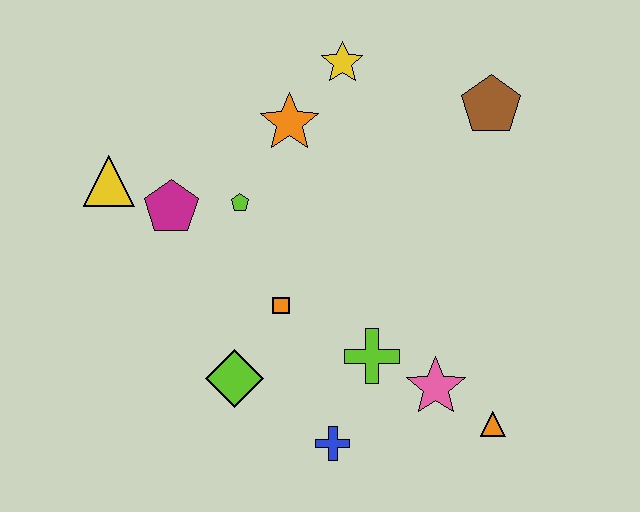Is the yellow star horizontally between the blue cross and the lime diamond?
No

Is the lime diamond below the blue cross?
No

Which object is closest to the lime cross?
The pink star is closest to the lime cross.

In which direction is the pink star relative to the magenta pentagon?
The pink star is to the right of the magenta pentagon.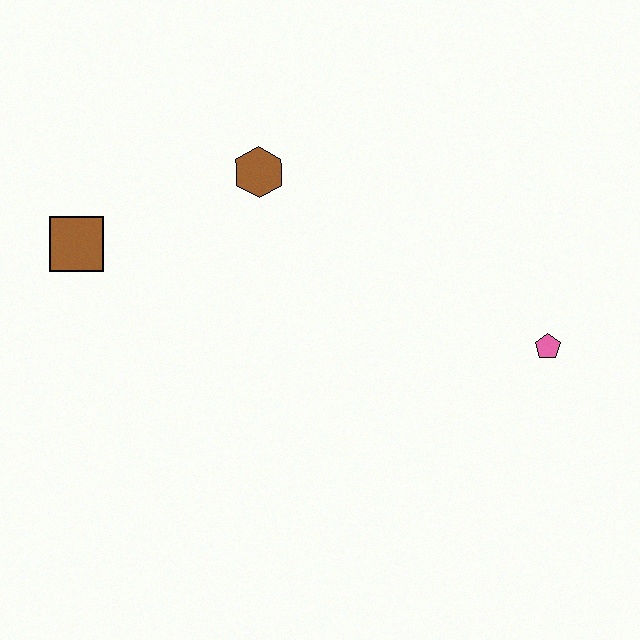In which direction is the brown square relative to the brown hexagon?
The brown square is to the left of the brown hexagon.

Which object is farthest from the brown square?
The pink pentagon is farthest from the brown square.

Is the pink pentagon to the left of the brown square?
No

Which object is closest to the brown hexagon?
The brown square is closest to the brown hexagon.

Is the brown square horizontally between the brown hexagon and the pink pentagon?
No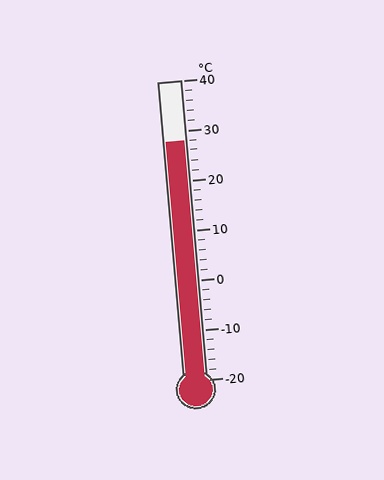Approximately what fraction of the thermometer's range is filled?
The thermometer is filled to approximately 80% of its range.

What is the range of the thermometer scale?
The thermometer scale ranges from -20°C to 40°C.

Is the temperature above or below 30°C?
The temperature is below 30°C.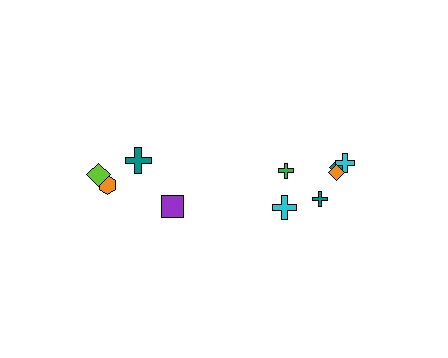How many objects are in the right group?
There are 6 objects.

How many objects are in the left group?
There are 4 objects.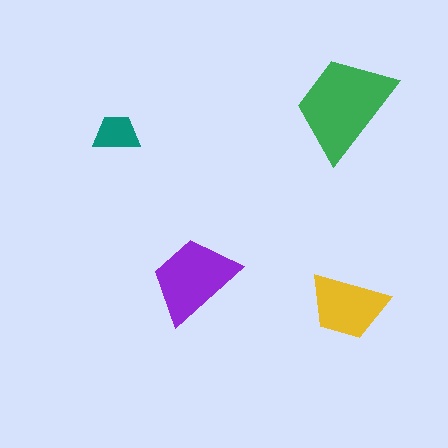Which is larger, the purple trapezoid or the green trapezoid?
The green one.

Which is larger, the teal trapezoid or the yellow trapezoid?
The yellow one.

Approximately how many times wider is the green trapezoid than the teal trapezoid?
About 2.5 times wider.